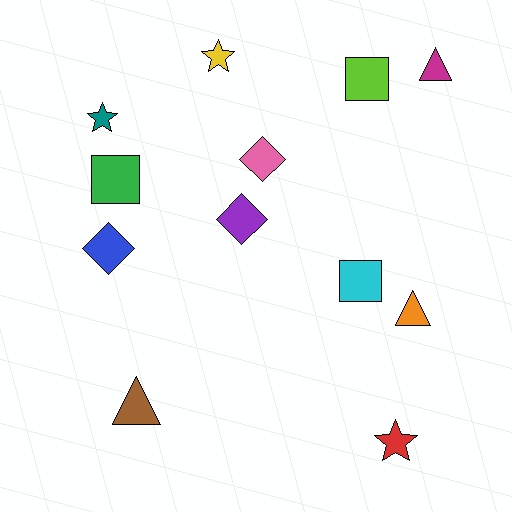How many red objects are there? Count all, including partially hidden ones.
There is 1 red object.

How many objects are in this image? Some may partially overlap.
There are 12 objects.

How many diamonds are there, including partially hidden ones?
There are 3 diamonds.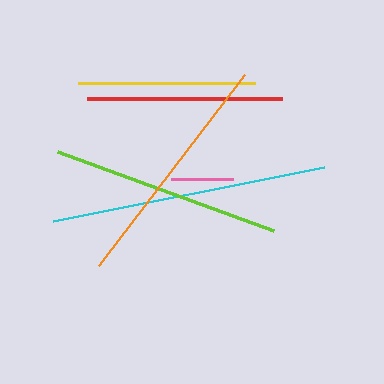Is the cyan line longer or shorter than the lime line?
The cyan line is longer than the lime line.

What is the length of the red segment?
The red segment is approximately 195 pixels long.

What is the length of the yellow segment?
The yellow segment is approximately 177 pixels long.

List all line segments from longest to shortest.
From longest to shortest: cyan, orange, lime, red, yellow, pink.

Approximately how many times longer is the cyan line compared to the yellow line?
The cyan line is approximately 1.6 times the length of the yellow line.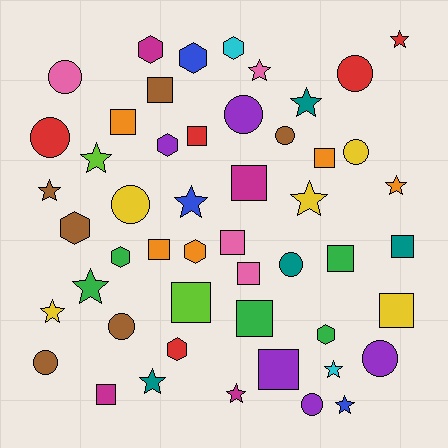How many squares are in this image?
There are 15 squares.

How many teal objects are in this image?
There are 4 teal objects.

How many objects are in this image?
There are 50 objects.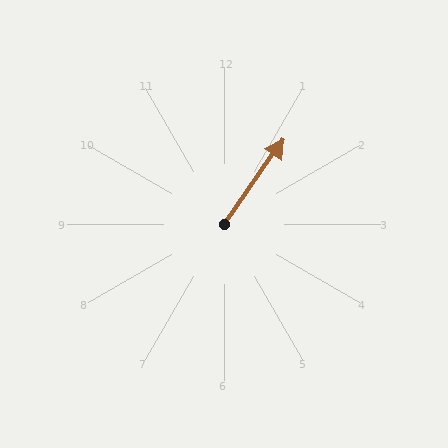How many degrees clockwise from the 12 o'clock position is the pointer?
Approximately 35 degrees.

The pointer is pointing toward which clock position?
Roughly 1 o'clock.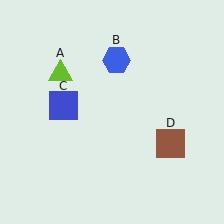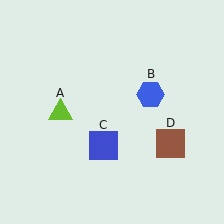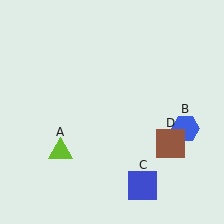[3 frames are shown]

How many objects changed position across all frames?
3 objects changed position: lime triangle (object A), blue hexagon (object B), blue square (object C).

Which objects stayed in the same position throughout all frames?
Brown square (object D) remained stationary.